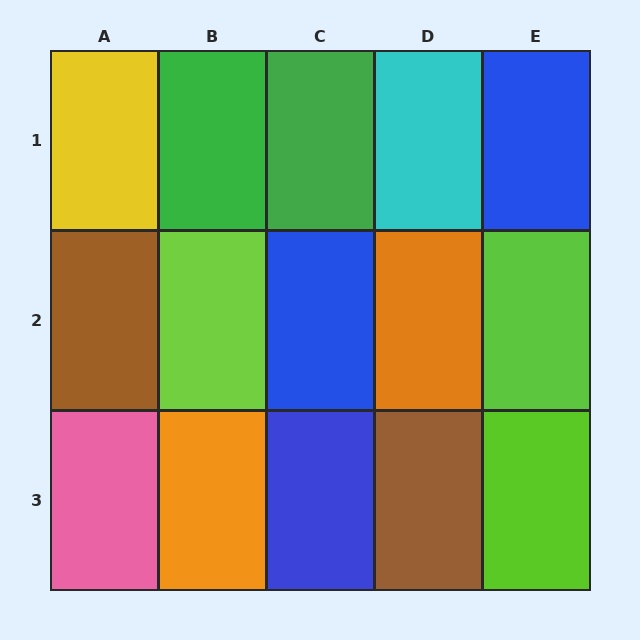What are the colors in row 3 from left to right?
Pink, orange, blue, brown, lime.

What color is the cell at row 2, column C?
Blue.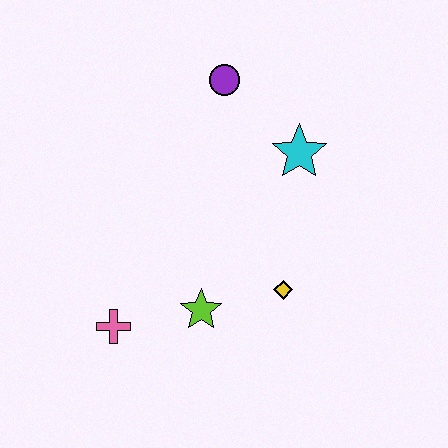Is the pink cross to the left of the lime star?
Yes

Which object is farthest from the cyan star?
The pink cross is farthest from the cyan star.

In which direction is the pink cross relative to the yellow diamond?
The pink cross is to the left of the yellow diamond.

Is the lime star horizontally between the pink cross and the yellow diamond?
Yes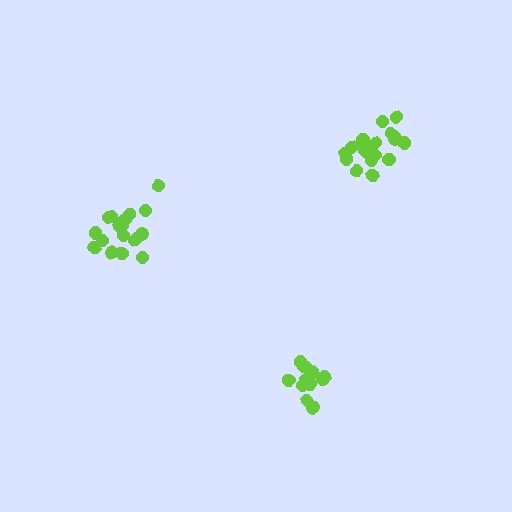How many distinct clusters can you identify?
There are 3 distinct clusters.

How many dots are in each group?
Group 1: 19 dots, Group 2: 13 dots, Group 3: 18 dots (50 total).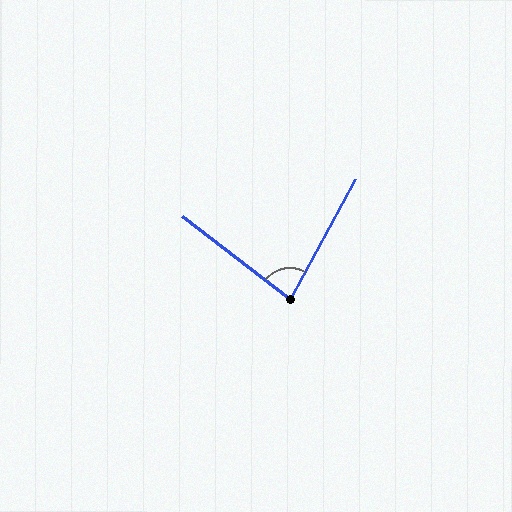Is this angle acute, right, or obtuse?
It is acute.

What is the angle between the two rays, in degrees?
Approximately 82 degrees.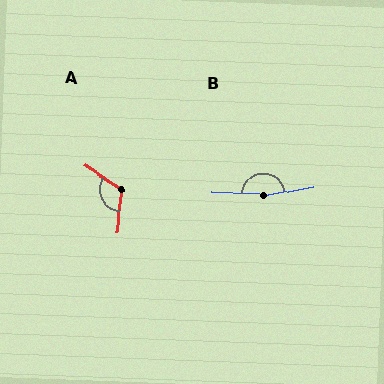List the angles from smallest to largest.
A (119°), B (168°).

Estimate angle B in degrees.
Approximately 168 degrees.